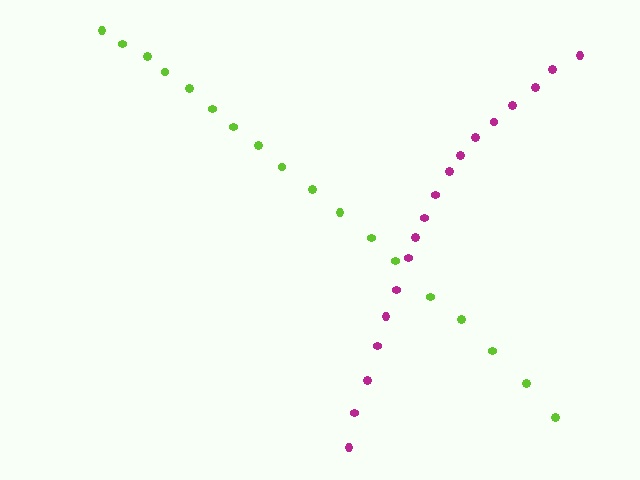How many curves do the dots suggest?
There are 2 distinct paths.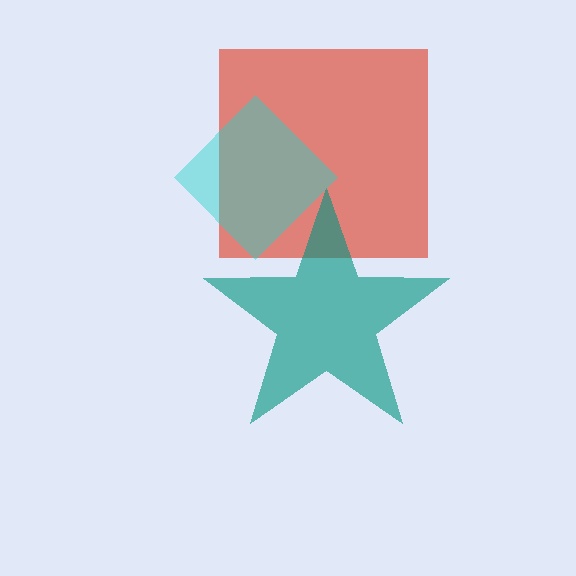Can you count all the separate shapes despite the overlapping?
Yes, there are 3 separate shapes.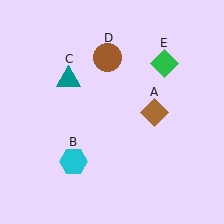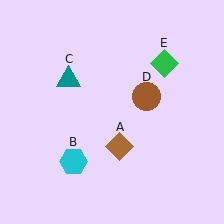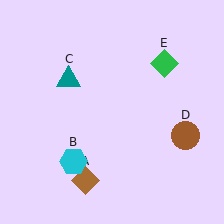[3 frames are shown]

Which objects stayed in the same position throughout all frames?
Cyan hexagon (object B) and teal triangle (object C) and green diamond (object E) remained stationary.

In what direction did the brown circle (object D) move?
The brown circle (object D) moved down and to the right.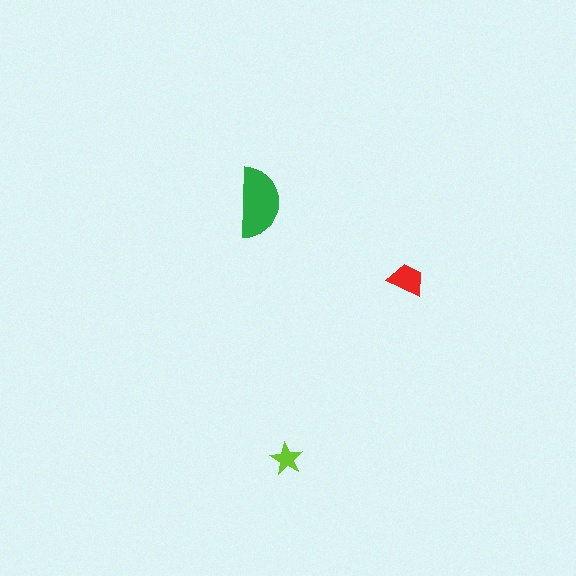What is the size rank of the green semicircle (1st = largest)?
1st.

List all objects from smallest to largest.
The lime star, the red trapezoid, the green semicircle.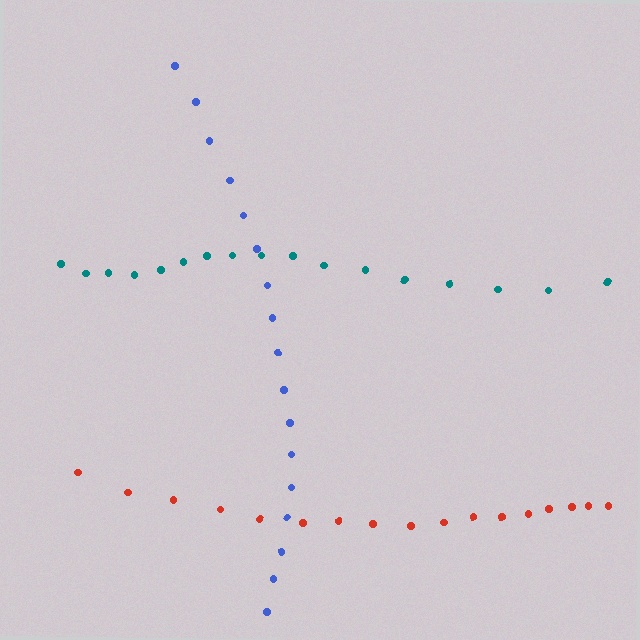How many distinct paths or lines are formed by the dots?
There are 3 distinct paths.